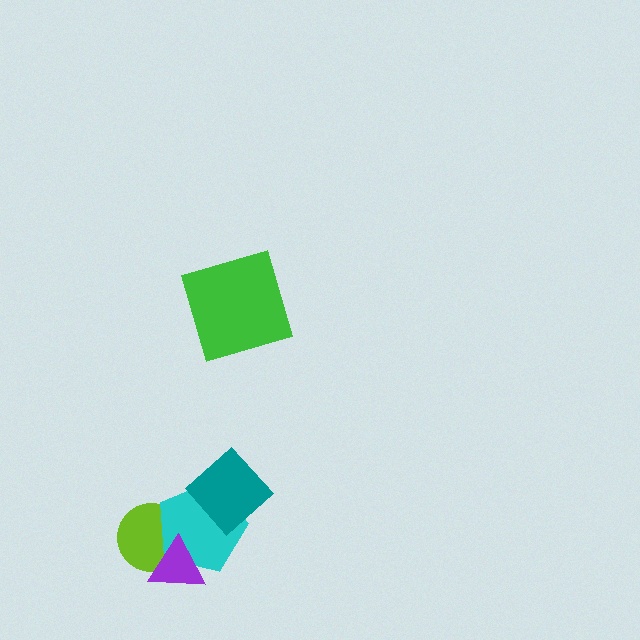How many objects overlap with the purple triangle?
2 objects overlap with the purple triangle.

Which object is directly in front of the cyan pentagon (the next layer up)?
The teal diamond is directly in front of the cyan pentagon.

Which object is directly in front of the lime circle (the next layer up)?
The cyan pentagon is directly in front of the lime circle.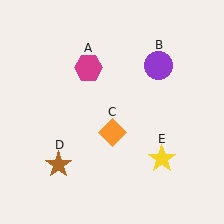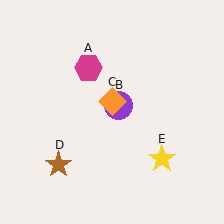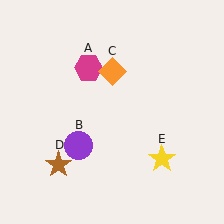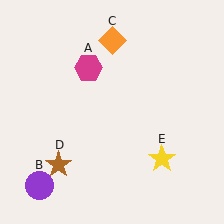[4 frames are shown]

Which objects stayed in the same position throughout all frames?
Magenta hexagon (object A) and brown star (object D) and yellow star (object E) remained stationary.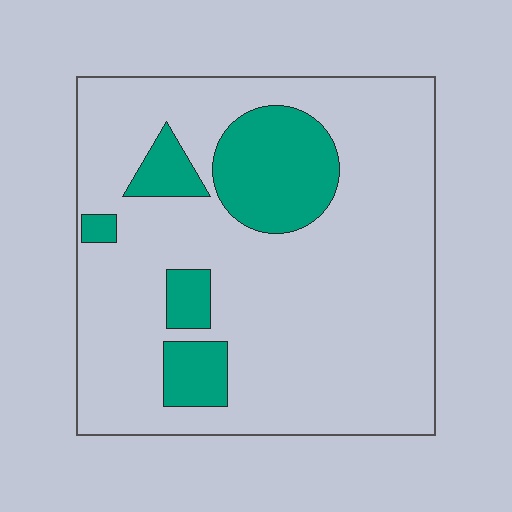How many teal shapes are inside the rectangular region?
5.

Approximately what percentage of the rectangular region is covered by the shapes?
Approximately 20%.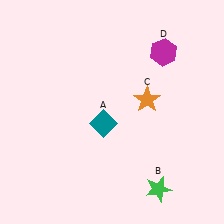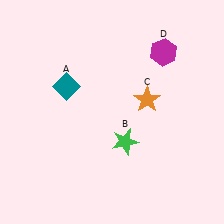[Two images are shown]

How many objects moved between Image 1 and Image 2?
2 objects moved between the two images.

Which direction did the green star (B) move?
The green star (B) moved up.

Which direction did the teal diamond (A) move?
The teal diamond (A) moved up.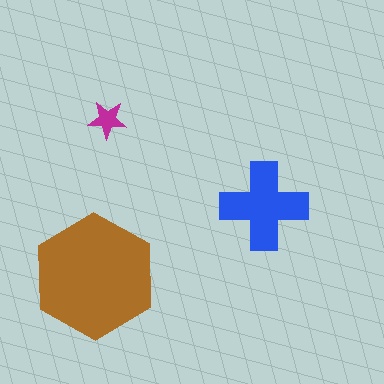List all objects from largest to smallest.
The brown hexagon, the blue cross, the magenta star.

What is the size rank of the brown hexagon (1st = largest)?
1st.